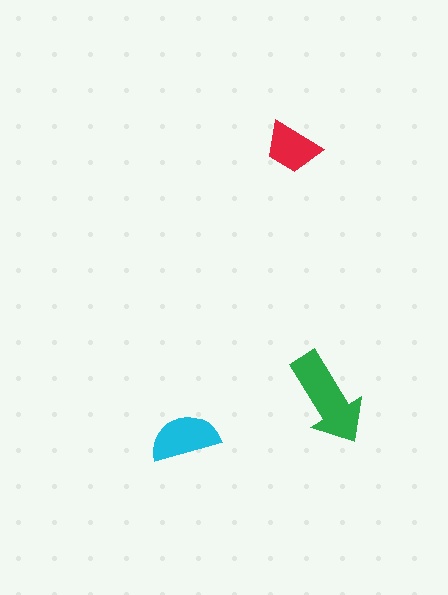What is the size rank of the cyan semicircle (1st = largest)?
2nd.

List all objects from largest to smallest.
The green arrow, the cyan semicircle, the red trapezoid.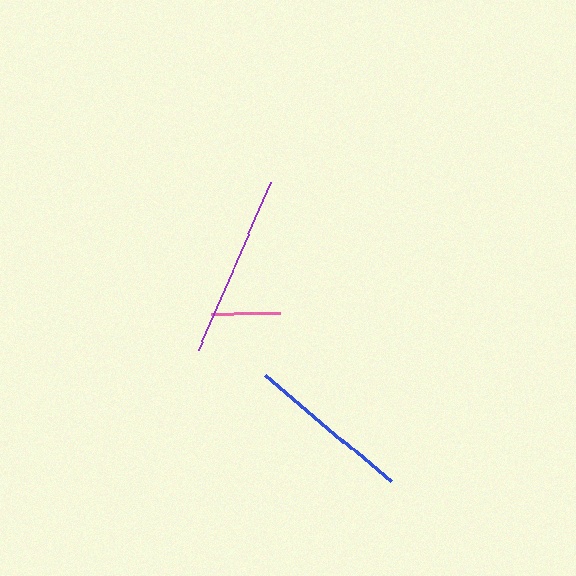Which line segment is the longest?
The purple line is the longest at approximately 182 pixels.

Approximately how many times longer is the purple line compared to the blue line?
The purple line is approximately 1.1 times the length of the blue line.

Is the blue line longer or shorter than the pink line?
The blue line is longer than the pink line.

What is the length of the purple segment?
The purple segment is approximately 182 pixels long.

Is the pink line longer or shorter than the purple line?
The purple line is longer than the pink line.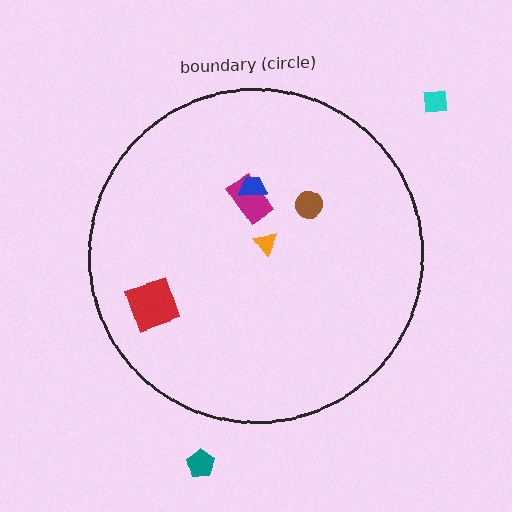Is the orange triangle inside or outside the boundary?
Inside.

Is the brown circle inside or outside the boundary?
Inside.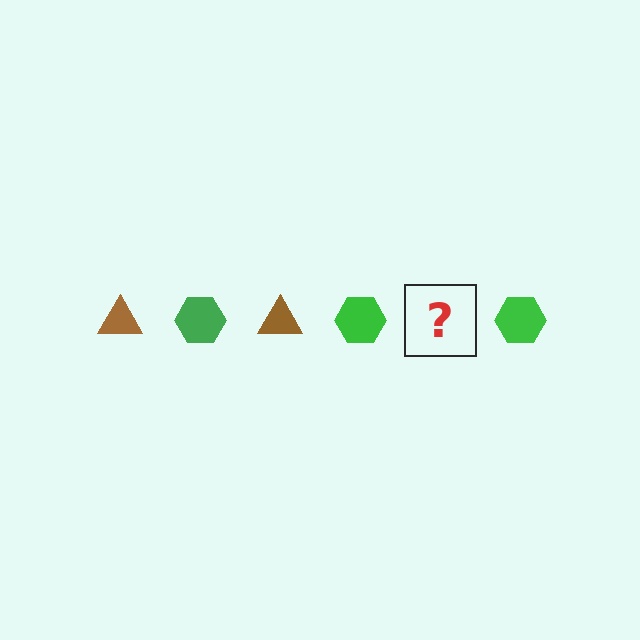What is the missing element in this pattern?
The missing element is a brown triangle.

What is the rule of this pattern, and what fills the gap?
The rule is that the pattern alternates between brown triangle and green hexagon. The gap should be filled with a brown triangle.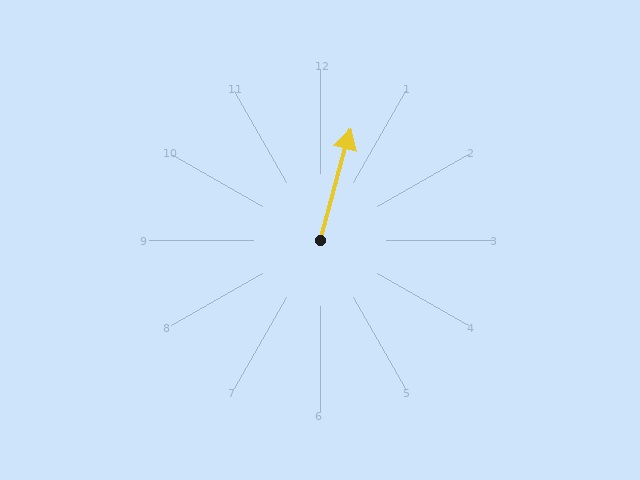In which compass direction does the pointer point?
North.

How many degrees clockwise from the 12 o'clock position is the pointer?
Approximately 15 degrees.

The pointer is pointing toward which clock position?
Roughly 1 o'clock.